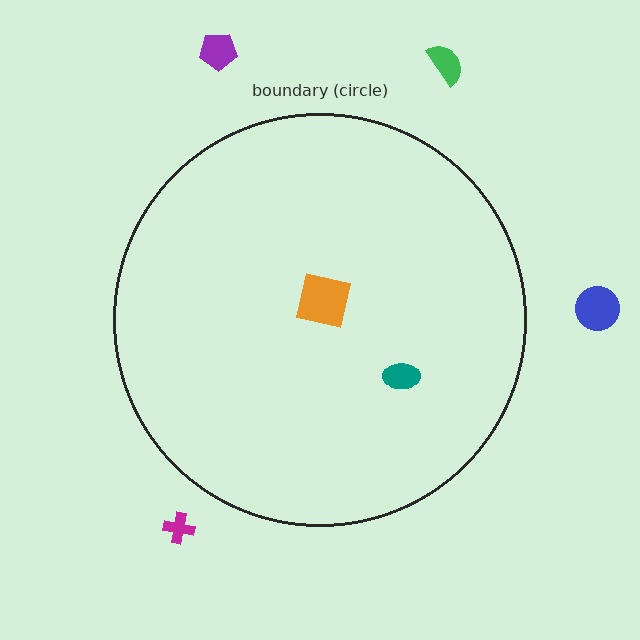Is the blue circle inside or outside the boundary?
Outside.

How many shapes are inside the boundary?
2 inside, 4 outside.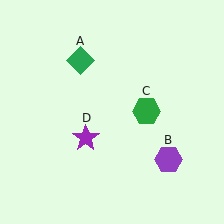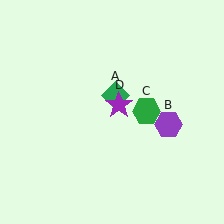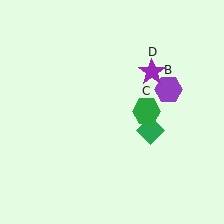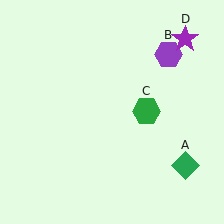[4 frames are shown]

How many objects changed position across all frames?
3 objects changed position: green diamond (object A), purple hexagon (object B), purple star (object D).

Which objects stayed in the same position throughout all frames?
Green hexagon (object C) remained stationary.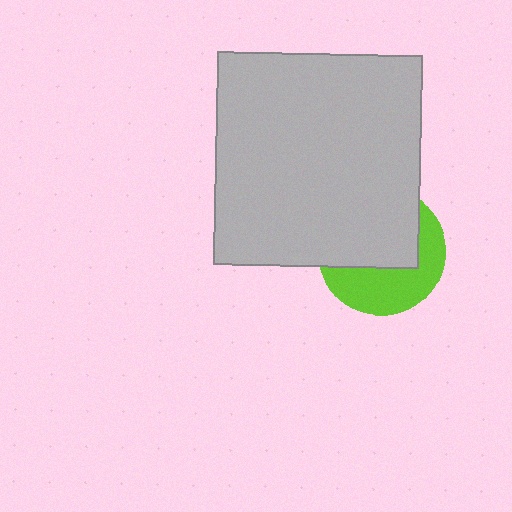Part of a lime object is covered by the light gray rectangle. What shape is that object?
It is a circle.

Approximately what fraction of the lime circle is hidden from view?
Roughly 56% of the lime circle is hidden behind the light gray rectangle.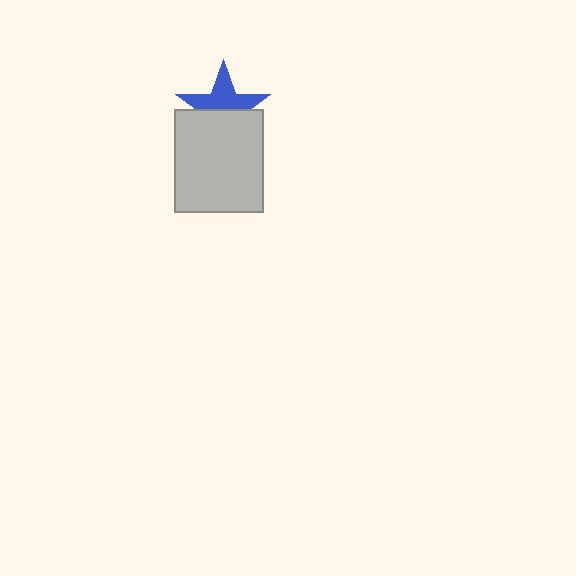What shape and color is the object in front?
The object in front is a light gray rectangle.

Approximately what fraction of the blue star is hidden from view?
Roughly 46% of the blue star is hidden behind the light gray rectangle.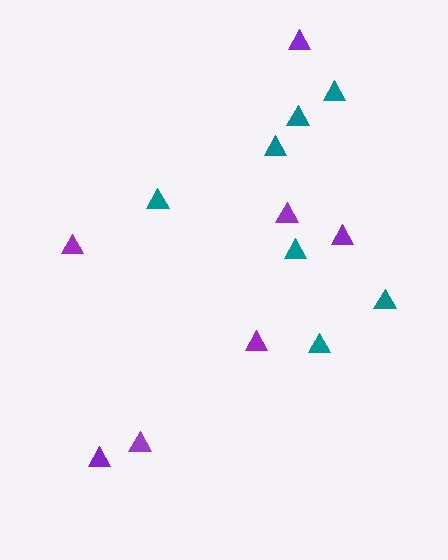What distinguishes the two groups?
There are 2 groups: one group of purple triangles (7) and one group of teal triangles (7).